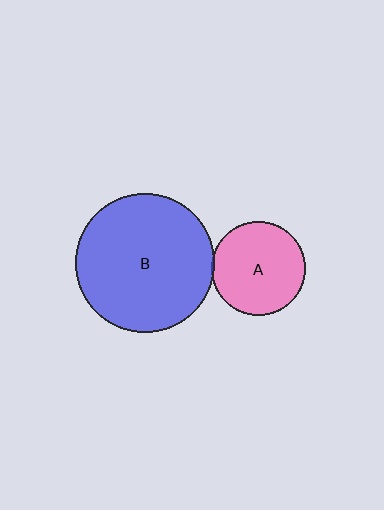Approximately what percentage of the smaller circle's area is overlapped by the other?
Approximately 5%.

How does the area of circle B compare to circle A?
Approximately 2.2 times.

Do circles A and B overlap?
Yes.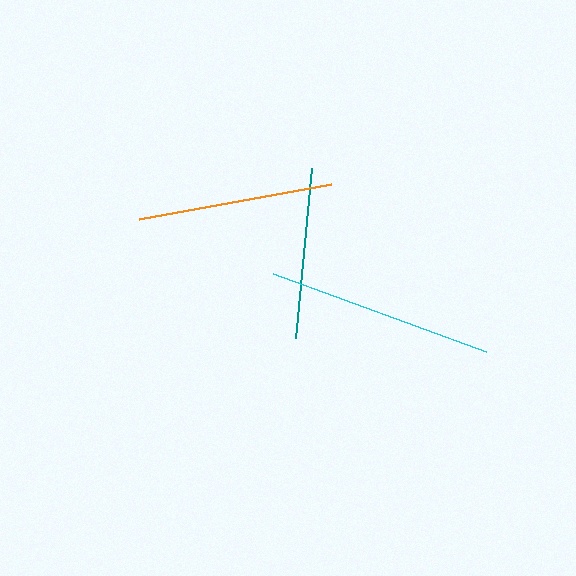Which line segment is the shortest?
The teal line is the shortest at approximately 171 pixels.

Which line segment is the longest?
The cyan line is the longest at approximately 227 pixels.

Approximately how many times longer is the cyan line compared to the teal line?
The cyan line is approximately 1.3 times the length of the teal line.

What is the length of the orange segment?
The orange segment is approximately 196 pixels long.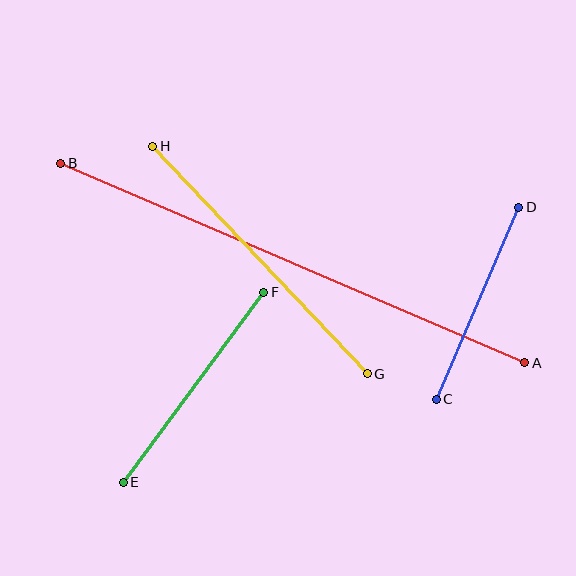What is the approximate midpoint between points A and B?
The midpoint is at approximately (293, 263) pixels.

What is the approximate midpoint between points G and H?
The midpoint is at approximately (260, 260) pixels.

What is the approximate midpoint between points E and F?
The midpoint is at approximately (194, 387) pixels.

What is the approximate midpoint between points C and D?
The midpoint is at approximately (478, 303) pixels.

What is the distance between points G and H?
The distance is approximately 313 pixels.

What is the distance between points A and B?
The distance is approximately 505 pixels.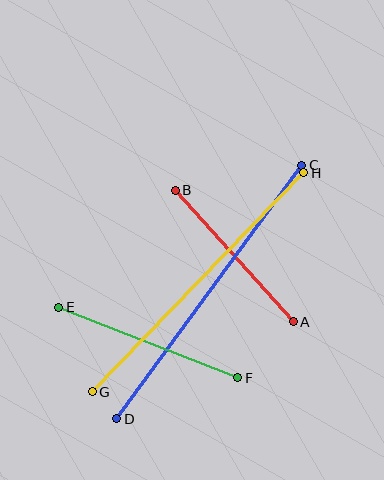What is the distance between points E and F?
The distance is approximately 192 pixels.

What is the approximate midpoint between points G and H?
The midpoint is at approximately (198, 282) pixels.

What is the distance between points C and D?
The distance is approximately 314 pixels.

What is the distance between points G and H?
The distance is approximately 305 pixels.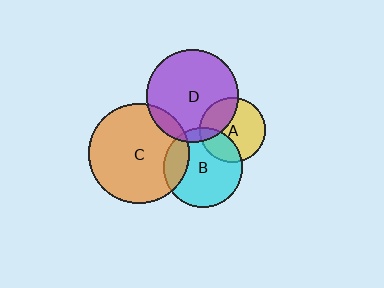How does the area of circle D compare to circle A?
Approximately 2.0 times.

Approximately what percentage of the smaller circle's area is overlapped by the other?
Approximately 25%.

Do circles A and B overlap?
Yes.